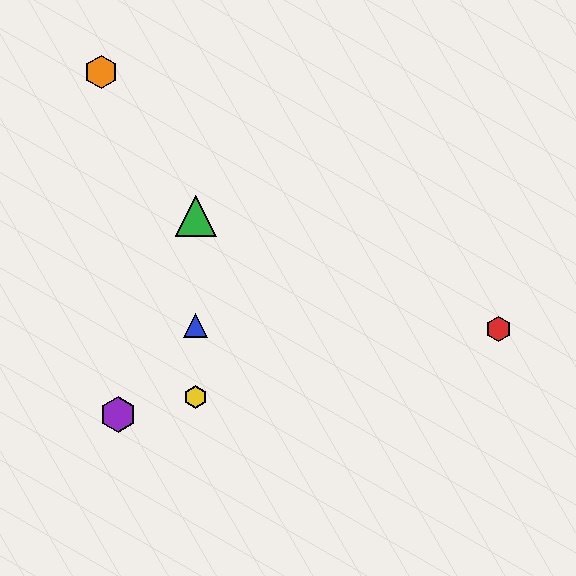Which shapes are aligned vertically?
The blue triangle, the green triangle, the yellow hexagon are aligned vertically.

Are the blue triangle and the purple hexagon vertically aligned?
No, the blue triangle is at x≈196 and the purple hexagon is at x≈118.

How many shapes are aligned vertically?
3 shapes (the blue triangle, the green triangle, the yellow hexagon) are aligned vertically.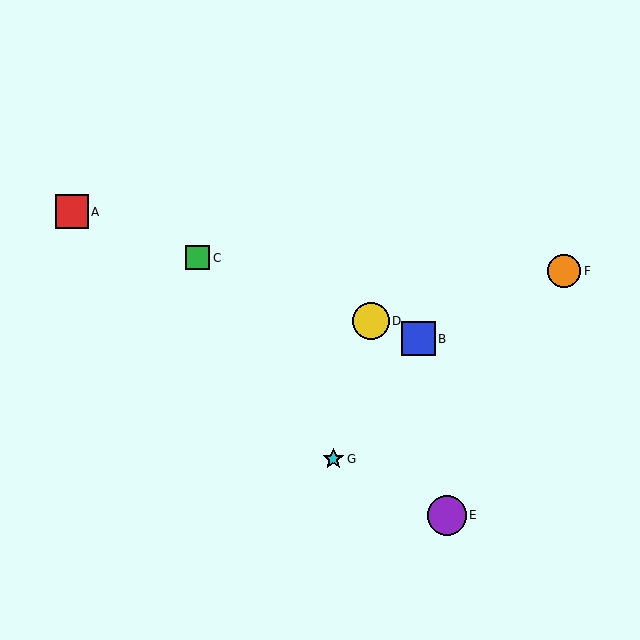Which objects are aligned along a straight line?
Objects A, B, C, D are aligned along a straight line.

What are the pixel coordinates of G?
Object G is at (333, 459).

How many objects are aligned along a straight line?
4 objects (A, B, C, D) are aligned along a straight line.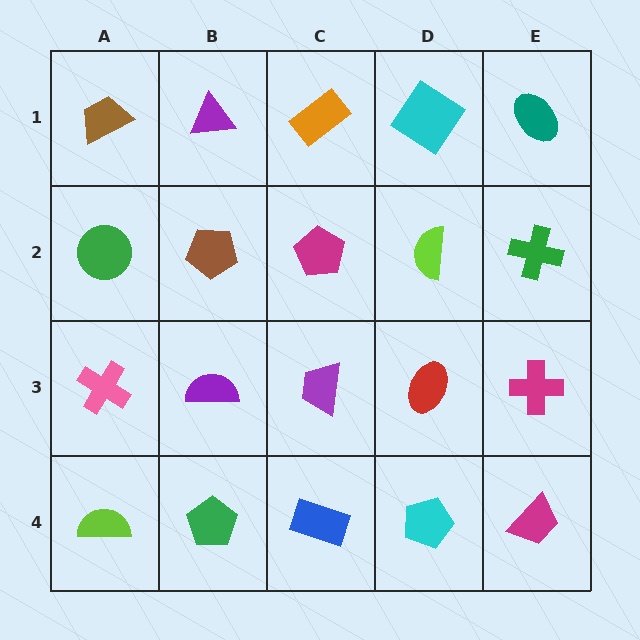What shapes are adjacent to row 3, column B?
A brown pentagon (row 2, column B), a green pentagon (row 4, column B), a pink cross (row 3, column A), a purple trapezoid (row 3, column C).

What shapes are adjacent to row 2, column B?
A purple triangle (row 1, column B), a purple semicircle (row 3, column B), a green circle (row 2, column A), a magenta pentagon (row 2, column C).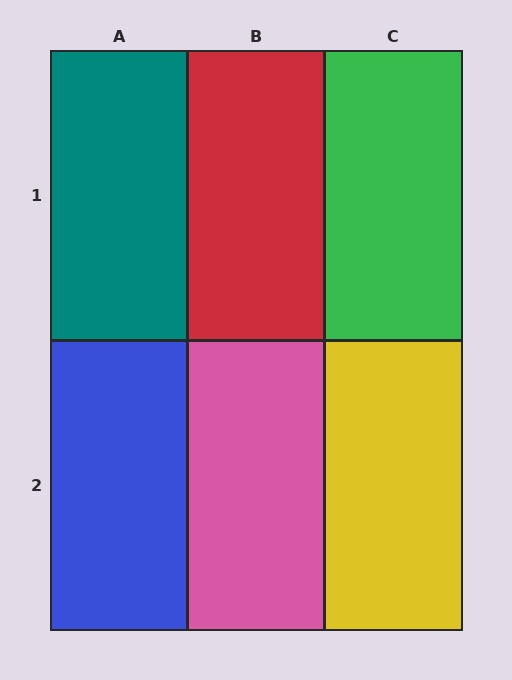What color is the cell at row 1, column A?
Teal.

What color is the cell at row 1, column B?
Red.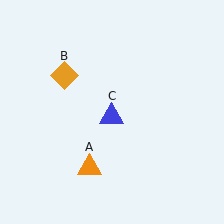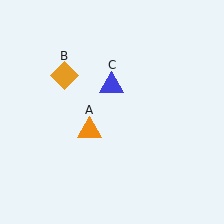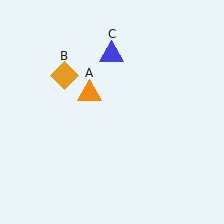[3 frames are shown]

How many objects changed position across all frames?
2 objects changed position: orange triangle (object A), blue triangle (object C).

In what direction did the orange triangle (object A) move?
The orange triangle (object A) moved up.